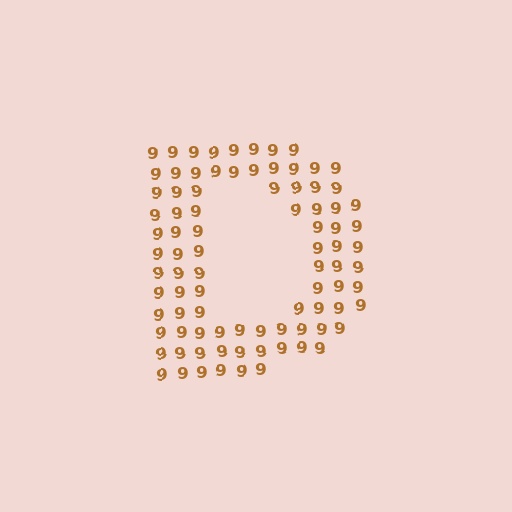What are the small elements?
The small elements are digit 9's.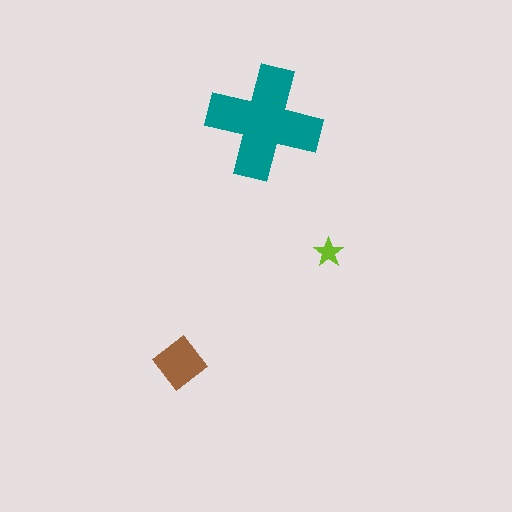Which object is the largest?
The teal cross.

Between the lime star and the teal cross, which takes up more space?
The teal cross.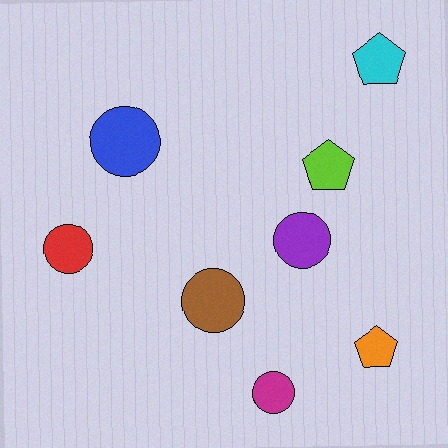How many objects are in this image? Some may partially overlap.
There are 8 objects.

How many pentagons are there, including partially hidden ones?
There are 3 pentagons.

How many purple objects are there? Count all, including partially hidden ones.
There is 1 purple object.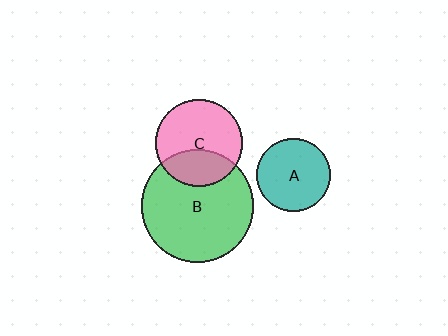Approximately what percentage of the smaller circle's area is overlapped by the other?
Approximately 35%.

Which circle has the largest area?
Circle B (green).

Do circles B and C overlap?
Yes.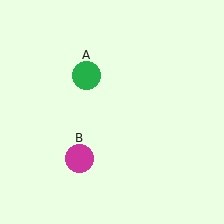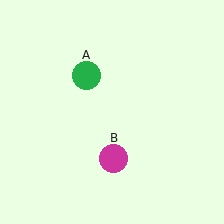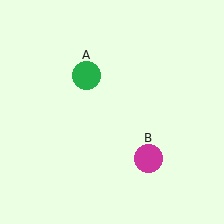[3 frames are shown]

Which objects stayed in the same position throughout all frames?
Green circle (object A) remained stationary.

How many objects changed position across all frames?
1 object changed position: magenta circle (object B).